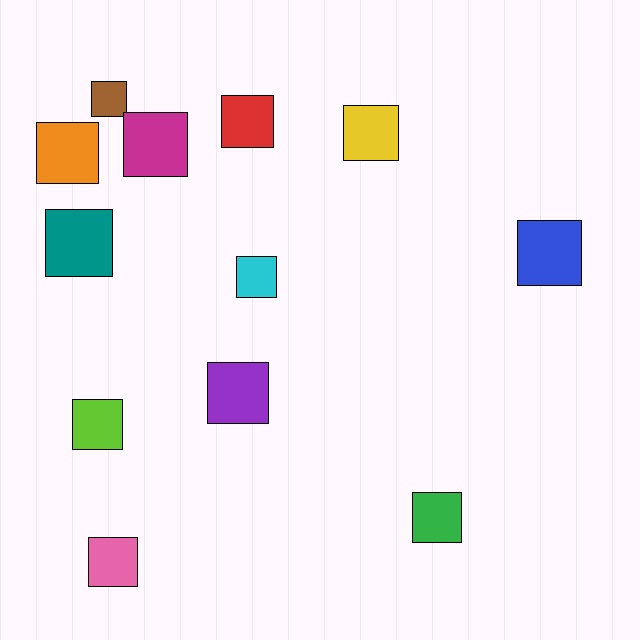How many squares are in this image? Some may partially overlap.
There are 12 squares.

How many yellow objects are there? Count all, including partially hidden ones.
There is 1 yellow object.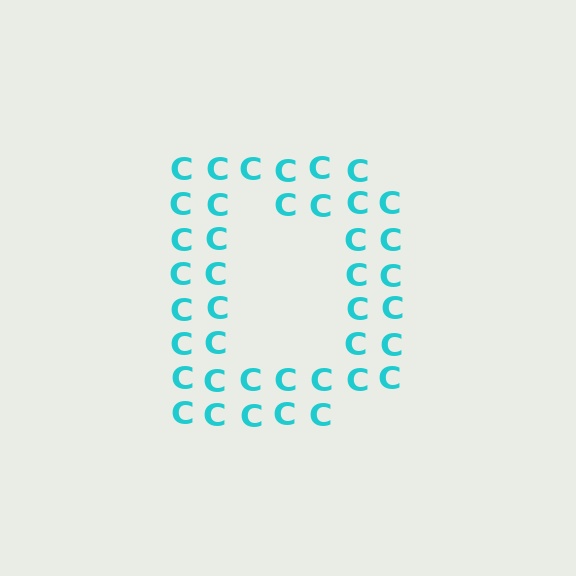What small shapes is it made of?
It is made of small letter C's.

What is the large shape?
The large shape is the letter D.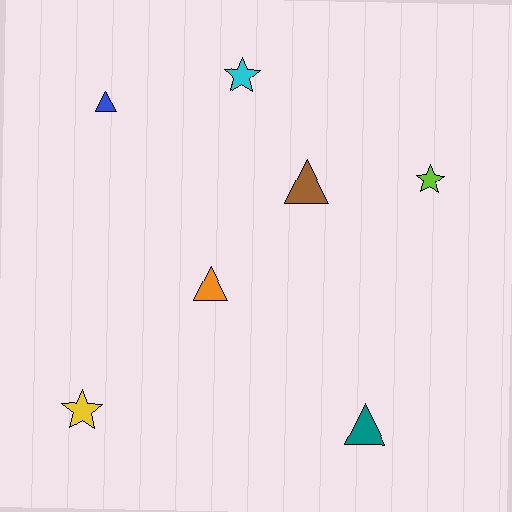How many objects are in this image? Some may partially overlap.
There are 7 objects.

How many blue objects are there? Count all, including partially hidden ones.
There is 1 blue object.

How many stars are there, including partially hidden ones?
There are 3 stars.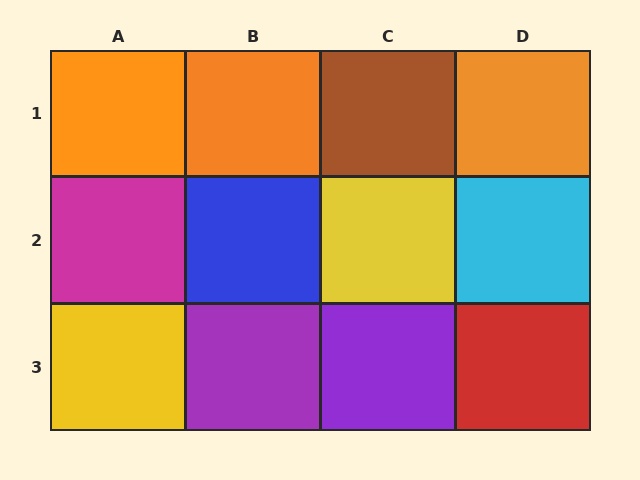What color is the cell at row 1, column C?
Brown.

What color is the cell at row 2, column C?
Yellow.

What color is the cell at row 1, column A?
Orange.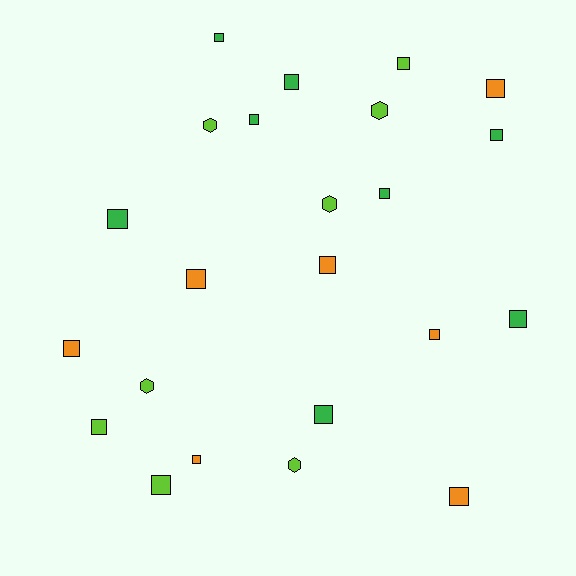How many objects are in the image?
There are 23 objects.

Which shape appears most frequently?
Square, with 18 objects.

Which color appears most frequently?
Green, with 8 objects.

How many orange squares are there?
There are 7 orange squares.